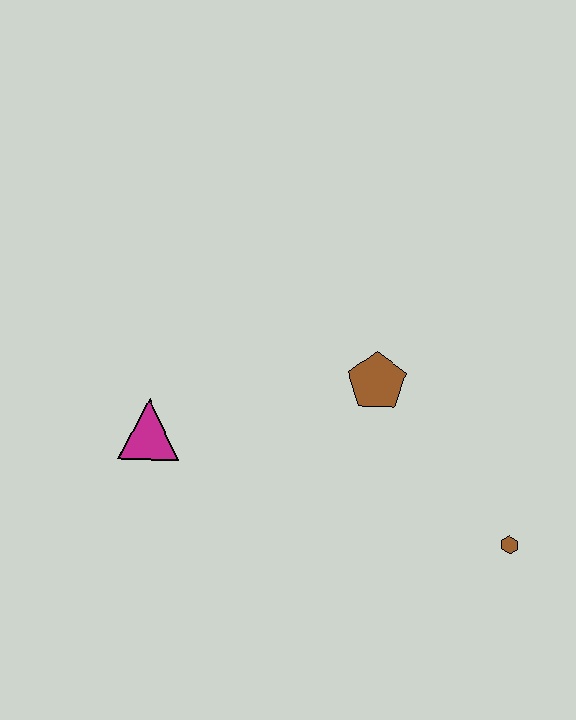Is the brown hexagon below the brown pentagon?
Yes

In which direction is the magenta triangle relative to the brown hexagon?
The magenta triangle is to the left of the brown hexagon.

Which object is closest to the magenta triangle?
The brown pentagon is closest to the magenta triangle.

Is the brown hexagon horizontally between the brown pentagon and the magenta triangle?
No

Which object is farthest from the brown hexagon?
The magenta triangle is farthest from the brown hexagon.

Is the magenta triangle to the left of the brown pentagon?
Yes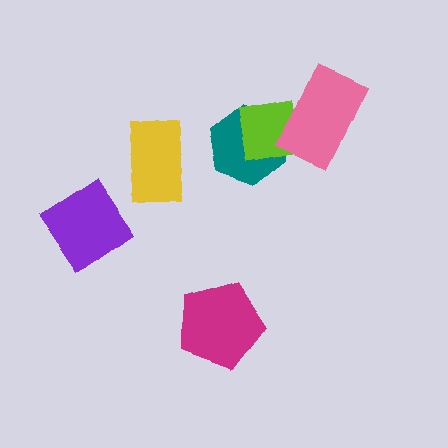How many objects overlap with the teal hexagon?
1 object overlaps with the teal hexagon.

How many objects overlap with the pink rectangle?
1 object overlaps with the pink rectangle.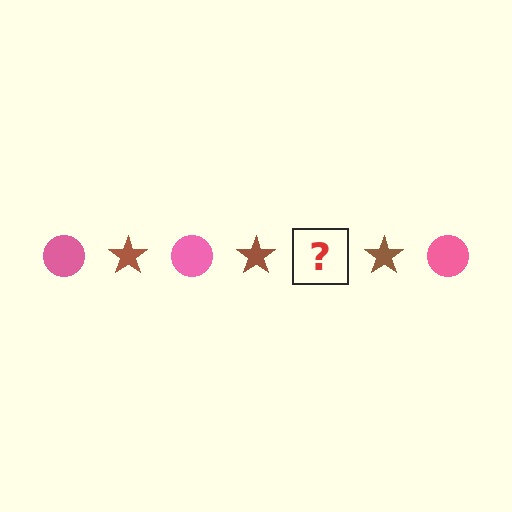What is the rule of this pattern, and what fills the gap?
The rule is that the pattern alternates between pink circle and brown star. The gap should be filled with a pink circle.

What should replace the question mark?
The question mark should be replaced with a pink circle.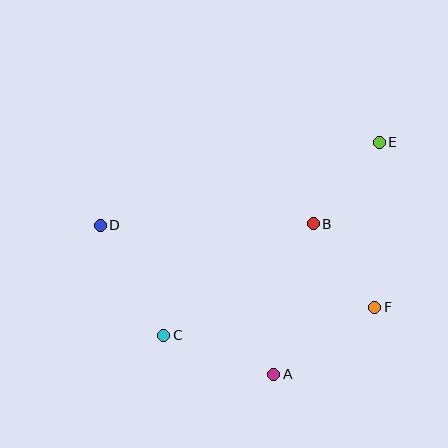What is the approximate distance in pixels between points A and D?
The distance between A and D is approximately 228 pixels.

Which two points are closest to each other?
Points B and F are closest to each other.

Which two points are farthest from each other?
Points D and E are farthest from each other.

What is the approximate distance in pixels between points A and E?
The distance between A and E is approximately 255 pixels.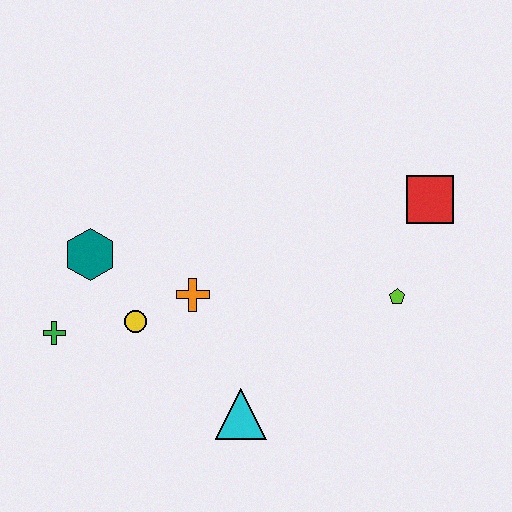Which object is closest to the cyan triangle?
The orange cross is closest to the cyan triangle.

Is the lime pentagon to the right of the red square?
No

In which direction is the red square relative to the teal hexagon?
The red square is to the right of the teal hexagon.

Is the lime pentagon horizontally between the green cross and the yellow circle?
No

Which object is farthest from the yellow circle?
The red square is farthest from the yellow circle.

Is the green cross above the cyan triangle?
Yes